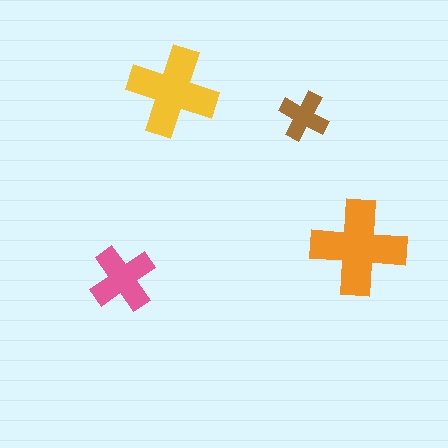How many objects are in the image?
There are 4 objects in the image.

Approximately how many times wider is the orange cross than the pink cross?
About 1.5 times wider.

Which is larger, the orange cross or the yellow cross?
The orange one.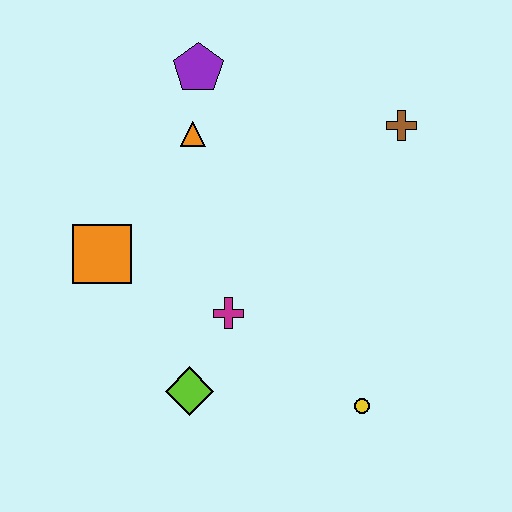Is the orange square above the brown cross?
No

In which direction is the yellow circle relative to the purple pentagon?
The yellow circle is below the purple pentagon.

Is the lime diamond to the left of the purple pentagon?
Yes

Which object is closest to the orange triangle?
The purple pentagon is closest to the orange triangle.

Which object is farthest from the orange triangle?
The yellow circle is farthest from the orange triangle.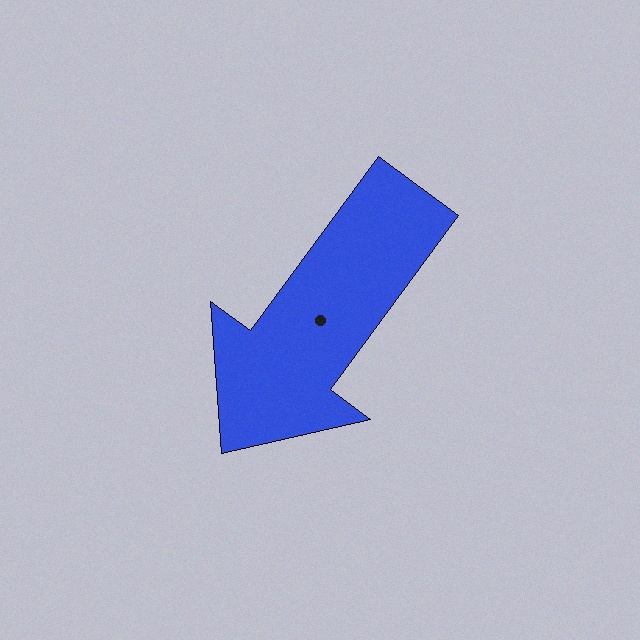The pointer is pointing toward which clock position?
Roughly 7 o'clock.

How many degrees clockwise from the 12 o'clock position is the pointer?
Approximately 216 degrees.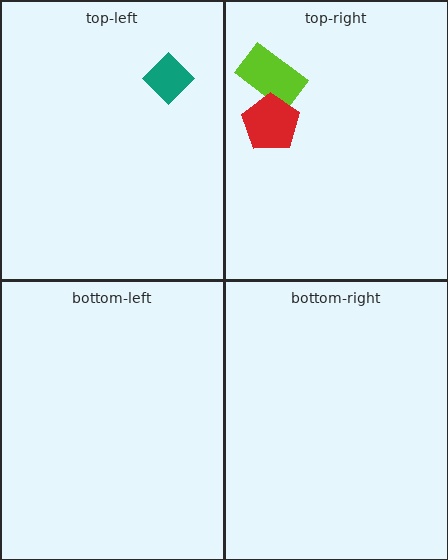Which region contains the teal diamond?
The top-left region.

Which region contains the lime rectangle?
The top-right region.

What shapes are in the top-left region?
The teal diamond.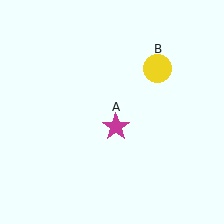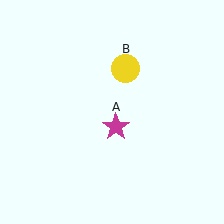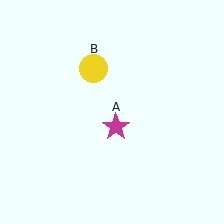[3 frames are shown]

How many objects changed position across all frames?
1 object changed position: yellow circle (object B).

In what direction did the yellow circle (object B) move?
The yellow circle (object B) moved left.